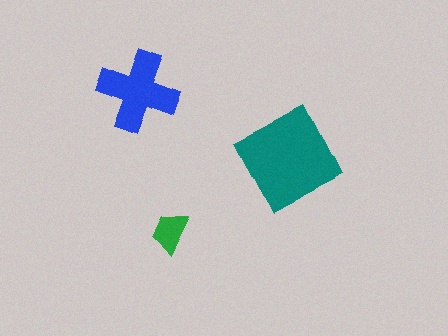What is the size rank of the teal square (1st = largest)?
1st.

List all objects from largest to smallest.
The teal square, the blue cross, the green trapezoid.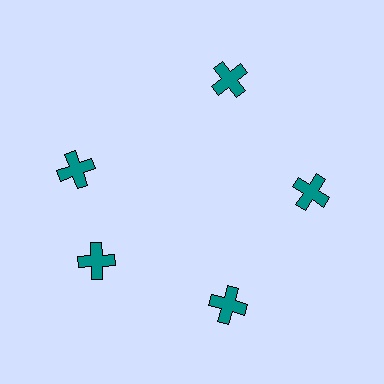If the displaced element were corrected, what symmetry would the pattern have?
It would have 5-fold rotational symmetry — the pattern would map onto itself every 72 degrees.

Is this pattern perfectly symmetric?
No. The 5 teal crosses are arranged in a ring, but one element near the 10 o'clock position is rotated out of alignment along the ring, breaking the 5-fold rotational symmetry.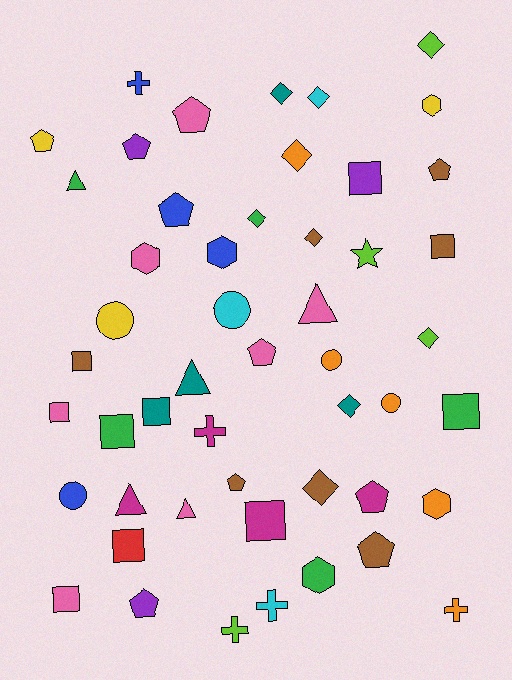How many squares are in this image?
There are 10 squares.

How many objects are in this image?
There are 50 objects.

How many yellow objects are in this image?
There are 3 yellow objects.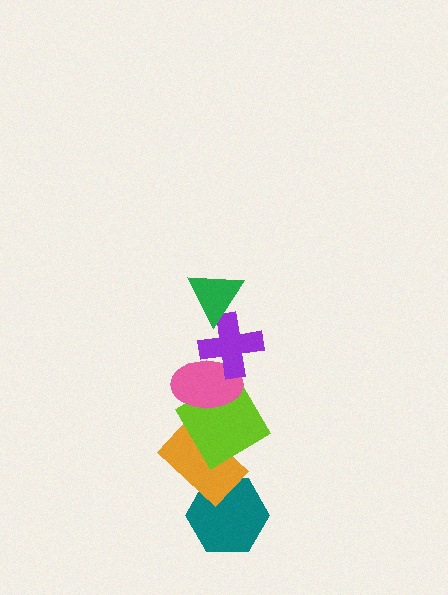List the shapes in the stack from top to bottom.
From top to bottom: the green triangle, the purple cross, the pink ellipse, the lime diamond, the orange rectangle, the teal hexagon.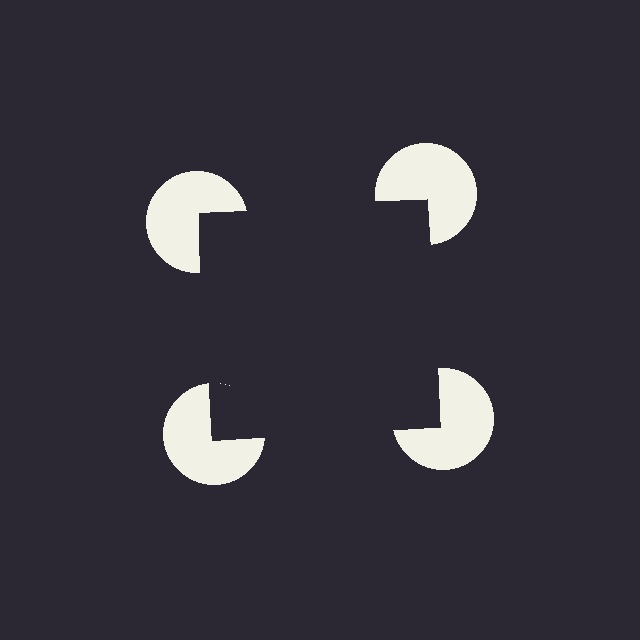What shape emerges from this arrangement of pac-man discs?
An illusory square — its edges are inferred from the aligned wedge cuts in the pac-man discs, not physically drawn.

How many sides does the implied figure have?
4 sides.